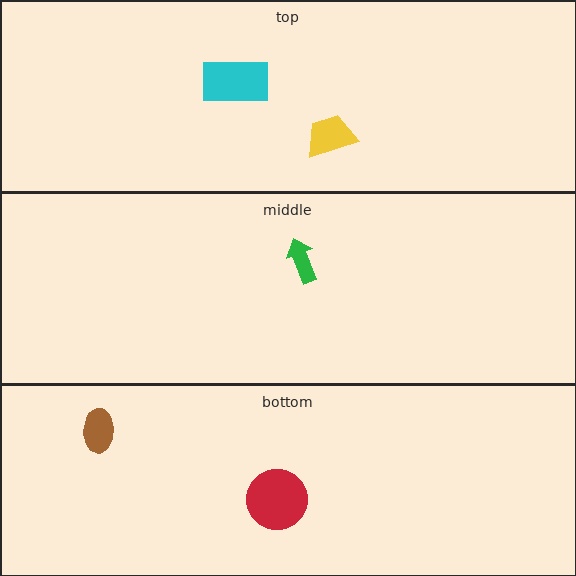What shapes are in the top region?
The cyan rectangle, the yellow trapezoid.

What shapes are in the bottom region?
The red circle, the brown ellipse.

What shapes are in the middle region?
The green arrow.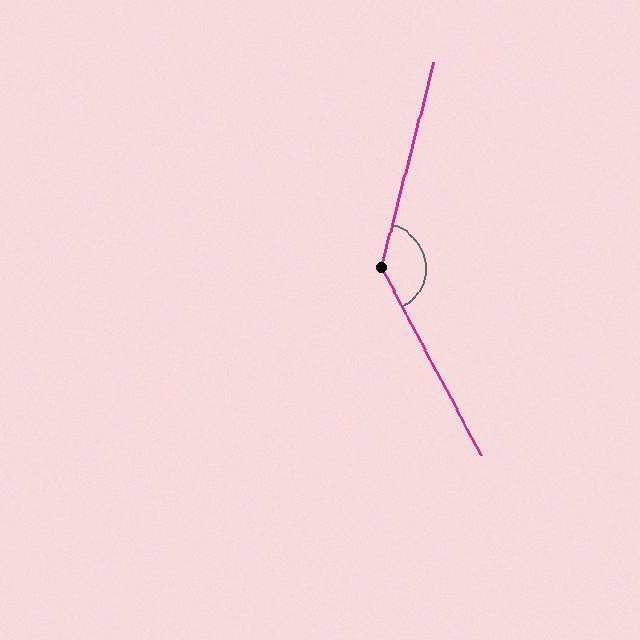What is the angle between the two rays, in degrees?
Approximately 138 degrees.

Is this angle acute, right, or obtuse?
It is obtuse.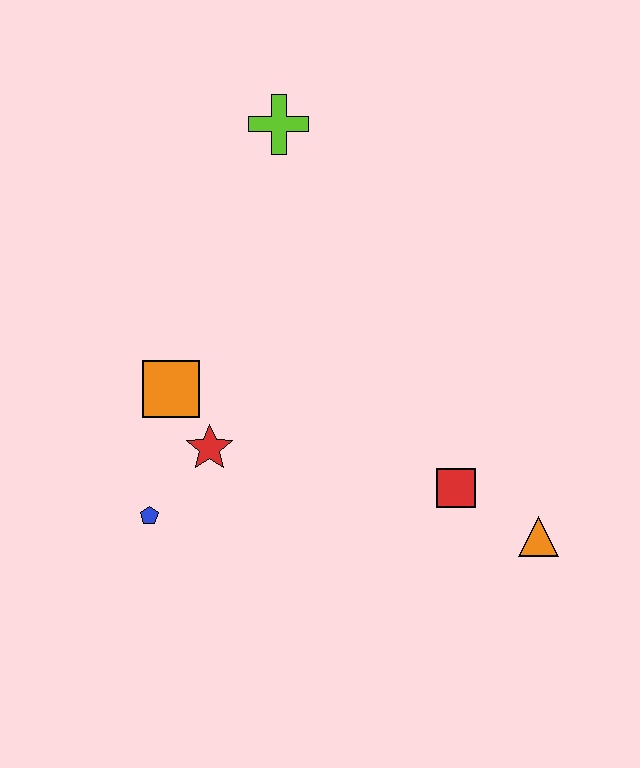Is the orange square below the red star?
No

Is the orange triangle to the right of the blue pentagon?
Yes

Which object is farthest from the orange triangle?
The lime cross is farthest from the orange triangle.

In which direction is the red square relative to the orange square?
The red square is to the right of the orange square.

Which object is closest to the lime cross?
The orange square is closest to the lime cross.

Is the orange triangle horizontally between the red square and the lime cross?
No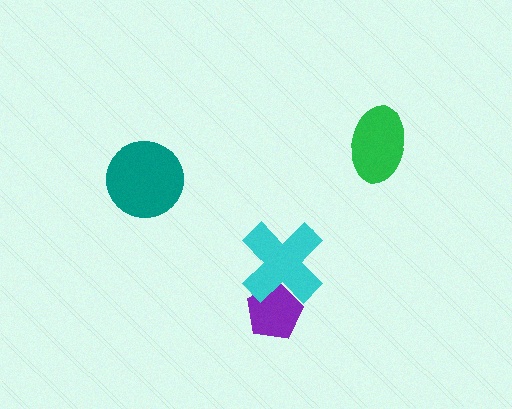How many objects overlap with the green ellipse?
0 objects overlap with the green ellipse.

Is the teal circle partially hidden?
No, no other shape covers it.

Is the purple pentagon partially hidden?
Yes, it is partially covered by another shape.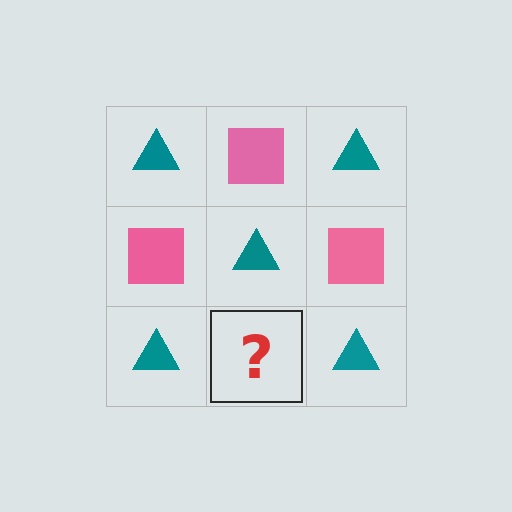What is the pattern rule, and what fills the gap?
The rule is that it alternates teal triangle and pink square in a checkerboard pattern. The gap should be filled with a pink square.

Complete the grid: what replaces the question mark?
The question mark should be replaced with a pink square.